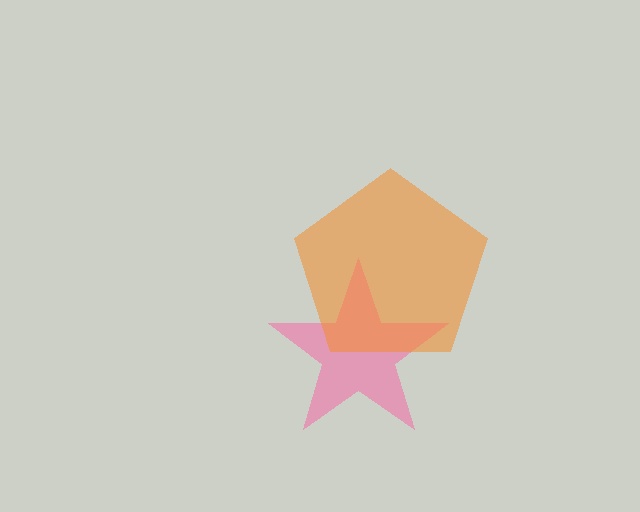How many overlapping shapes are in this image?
There are 2 overlapping shapes in the image.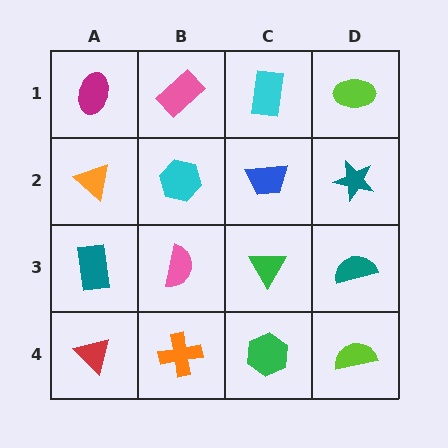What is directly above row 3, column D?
A teal star.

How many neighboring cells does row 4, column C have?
3.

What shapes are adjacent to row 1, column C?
A blue trapezoid (row 2, column C), a pink rectangle (row 1, column B), a lime ellipse (row 1, column D).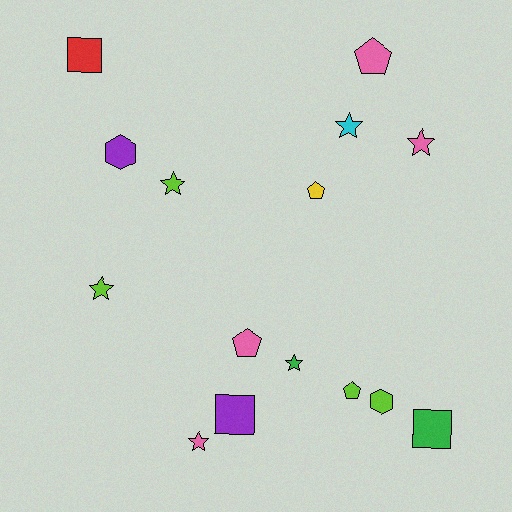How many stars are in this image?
There are 6 stars.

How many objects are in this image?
There are 15 objects.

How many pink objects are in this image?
There are 4 pink objects.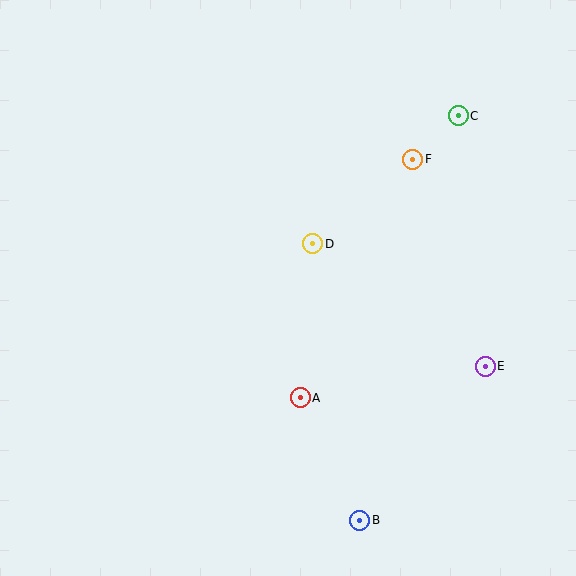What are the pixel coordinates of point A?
Point A is at (300, 398).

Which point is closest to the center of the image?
Point D at (313, 244) is closest to the center.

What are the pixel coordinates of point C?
Point C is at (458, 116).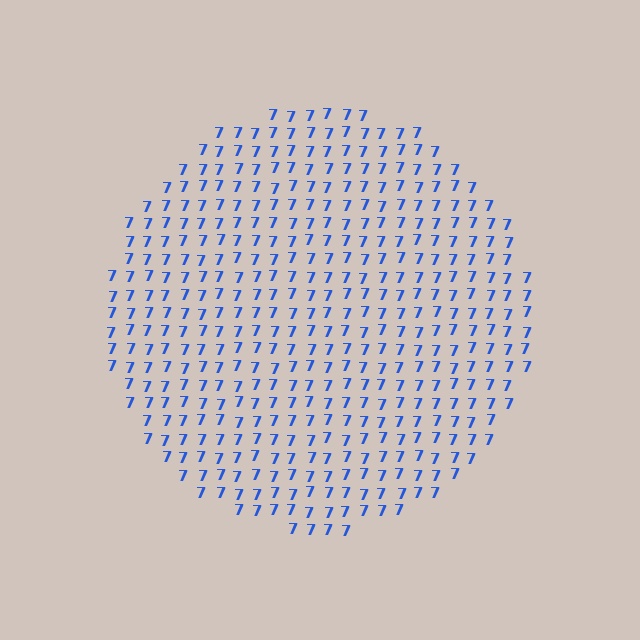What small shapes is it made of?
It is made of small digit 7's.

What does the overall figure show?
The overall figure shows a circle.